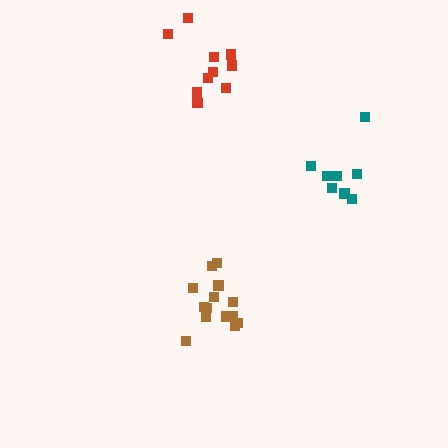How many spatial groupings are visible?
There are 3 spatial groupings.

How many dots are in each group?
Group 1: 14 dots, Group 2: 10 dots, Group 3: 9 dots (33 total).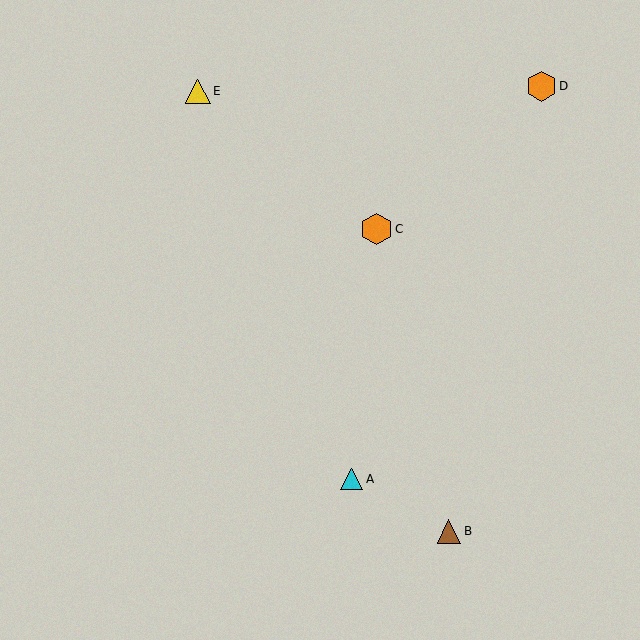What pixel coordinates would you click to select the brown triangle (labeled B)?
Click at (449, 531) to select the brown triangle B.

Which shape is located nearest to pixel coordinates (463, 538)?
The brown triangle (labeled B) at (449, 531) is nearest to that location.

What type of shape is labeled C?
Shape C is an orange hexagon.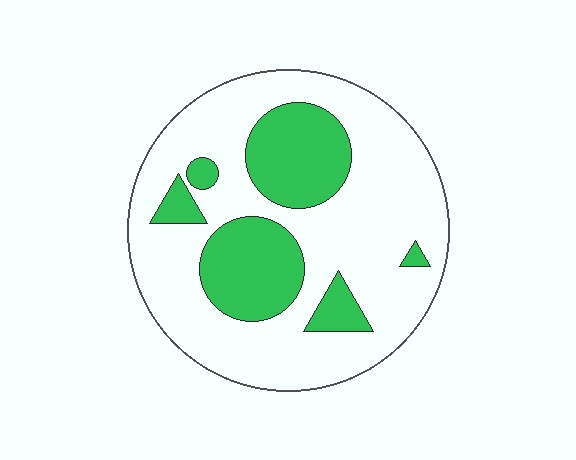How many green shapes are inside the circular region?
6.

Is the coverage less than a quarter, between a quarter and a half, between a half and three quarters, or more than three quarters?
Between a quarter and a half.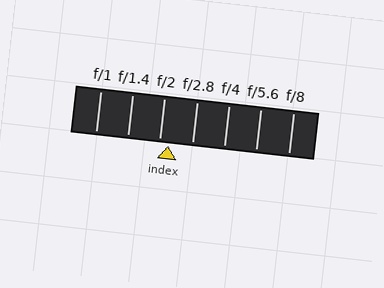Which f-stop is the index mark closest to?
The index mark is closest to f/2.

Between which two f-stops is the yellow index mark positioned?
The index mark is between f/2 and f/2.8.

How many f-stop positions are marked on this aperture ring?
There are 7 f-stop positions marked.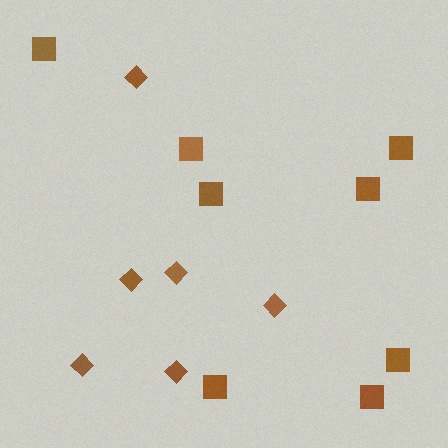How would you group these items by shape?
There are 2 groups: one group of diamonds (6) and one group of squares (8).